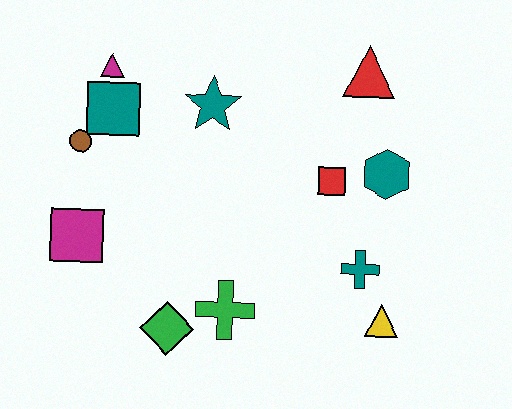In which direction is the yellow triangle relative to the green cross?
The yellow triangle is to the right of the green cross.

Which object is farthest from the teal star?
The yellow triangle is farthest from the teal star.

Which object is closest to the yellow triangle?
The teal cross is closest to the yellow triangle.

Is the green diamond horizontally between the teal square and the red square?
Yes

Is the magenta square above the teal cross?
Yes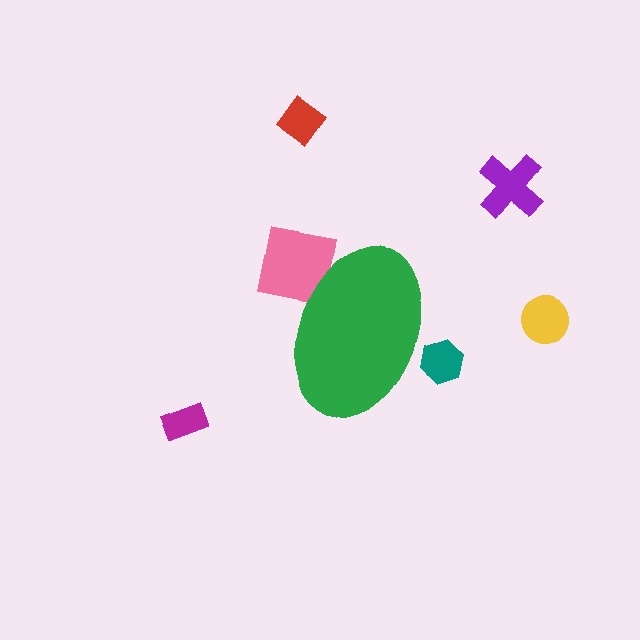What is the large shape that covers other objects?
A green ellipse.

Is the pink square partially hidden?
Yes, the pink square is partially hidden behind the green ellipse.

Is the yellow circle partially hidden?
No, the yellow circle is fully visible.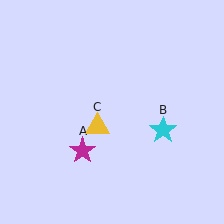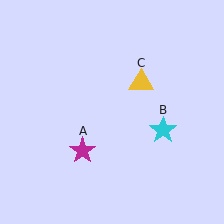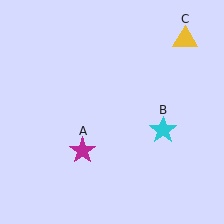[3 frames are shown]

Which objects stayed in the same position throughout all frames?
Magenta star (object A) and cyan star (object B) remained stationary.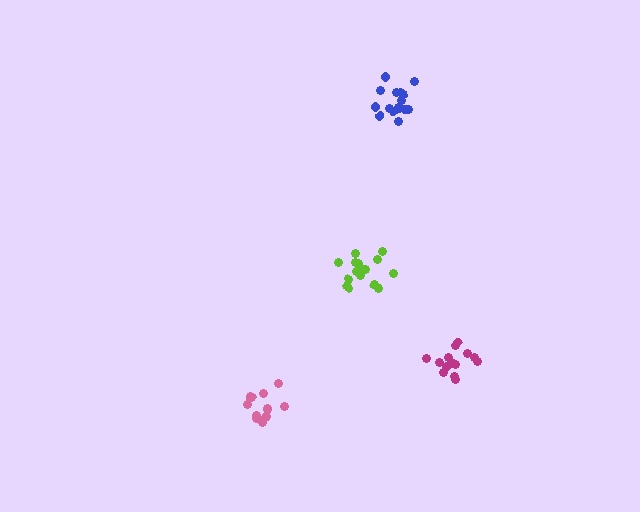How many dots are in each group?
Group 1: 18 dots, Group 2: 14 dots, Group 3: 14 dots, Group 4: 16 dots (62 total).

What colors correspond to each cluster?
The clusters are colored: blue, magenta, pink, lime.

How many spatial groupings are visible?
There are 4 spatial groupings.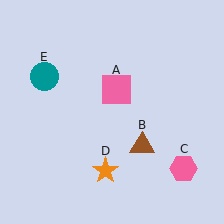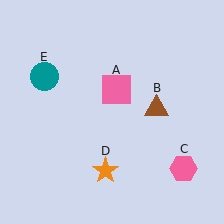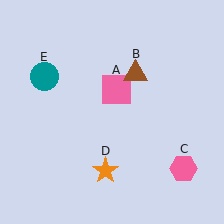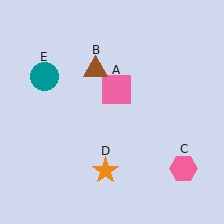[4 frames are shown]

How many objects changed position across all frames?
1 object changed position: brown triangle (object B).